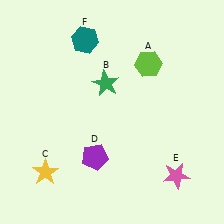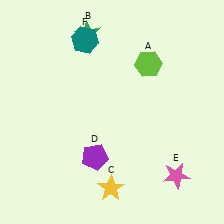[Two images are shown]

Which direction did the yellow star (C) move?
The yellow star (C) moved right.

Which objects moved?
The objects that moved are: the green star (B), the yellow star (C).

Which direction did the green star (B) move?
The green star (B) moved up.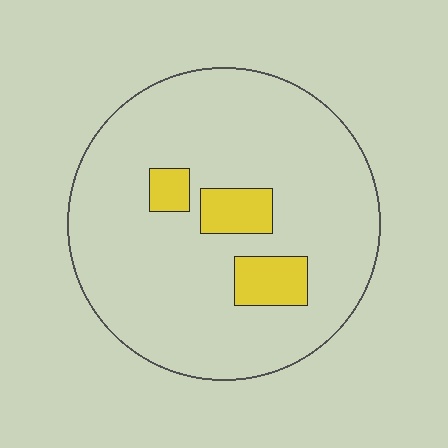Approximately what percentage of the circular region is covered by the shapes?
Approximately 10%.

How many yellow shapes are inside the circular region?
3.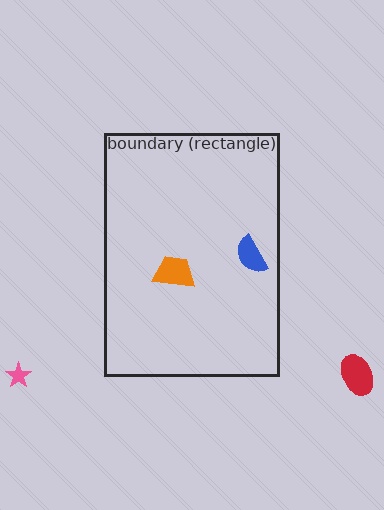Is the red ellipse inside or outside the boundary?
Outside.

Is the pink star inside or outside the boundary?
Outside.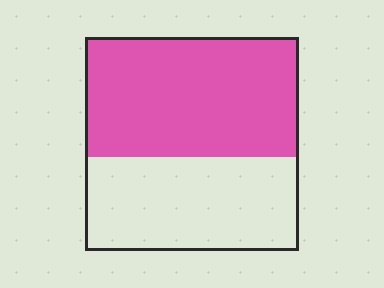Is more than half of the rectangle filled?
Yes.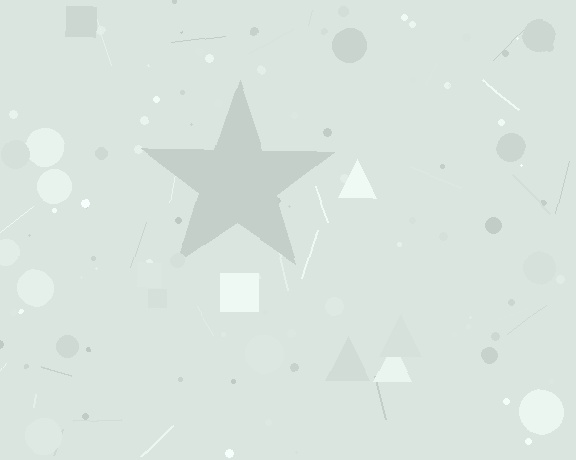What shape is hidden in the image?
A star is hidden in the image.